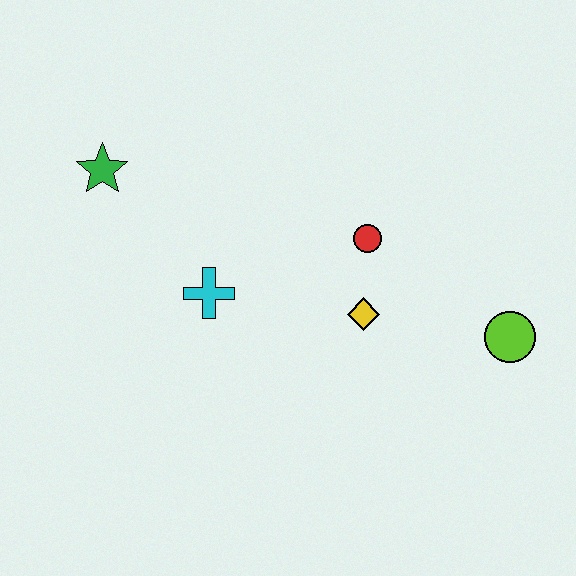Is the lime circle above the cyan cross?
No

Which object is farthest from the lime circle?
The green star is farthest from the lime circle.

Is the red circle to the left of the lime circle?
Yes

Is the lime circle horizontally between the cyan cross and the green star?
No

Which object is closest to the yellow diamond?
The red circle is closest to the yellow diamond.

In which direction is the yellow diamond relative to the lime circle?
The yellow diamond is to the left of the lime circle.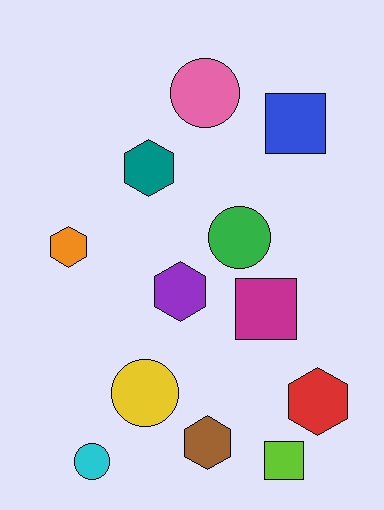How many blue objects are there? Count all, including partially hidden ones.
There is 1 blue object.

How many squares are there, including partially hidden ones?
There are 3 squares.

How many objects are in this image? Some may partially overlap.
There are 12 objects.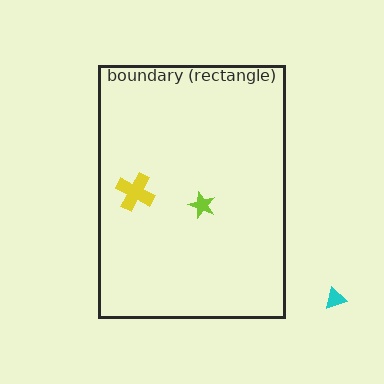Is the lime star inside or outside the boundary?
Inside.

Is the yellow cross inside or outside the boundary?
Inside.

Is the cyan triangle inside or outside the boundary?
Outside.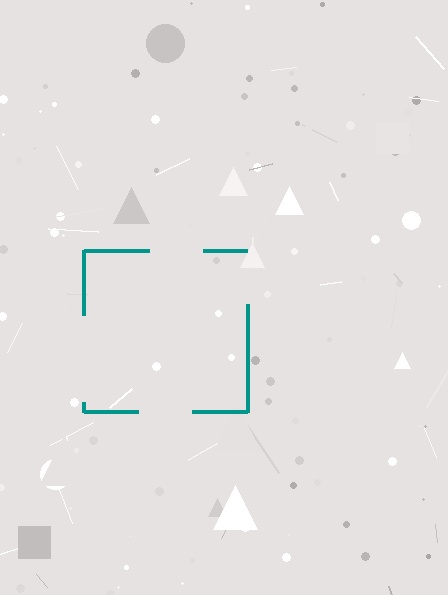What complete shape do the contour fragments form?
The contour fragments form a square.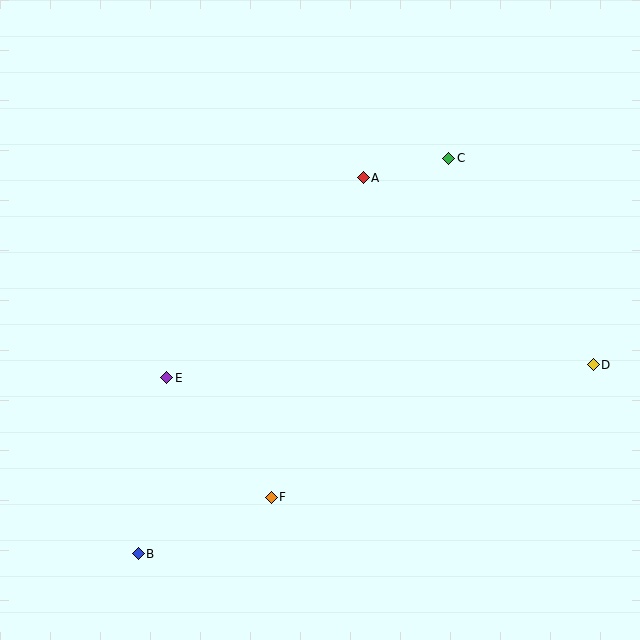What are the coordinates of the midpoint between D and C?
The midpoint between D and C is at (521, 262).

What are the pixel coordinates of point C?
Point C is at (449, 158).